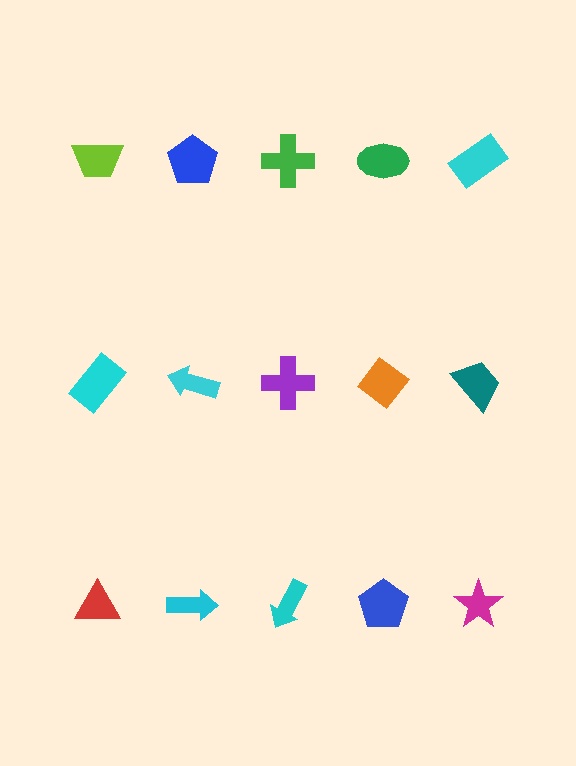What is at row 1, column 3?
A green cross.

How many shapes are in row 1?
5 shapes.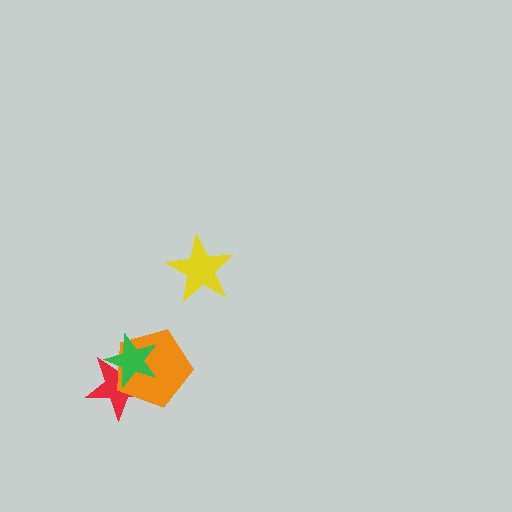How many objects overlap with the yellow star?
0 objects overlap with the yellow star.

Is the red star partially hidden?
Yes, it is partially covered by another shape.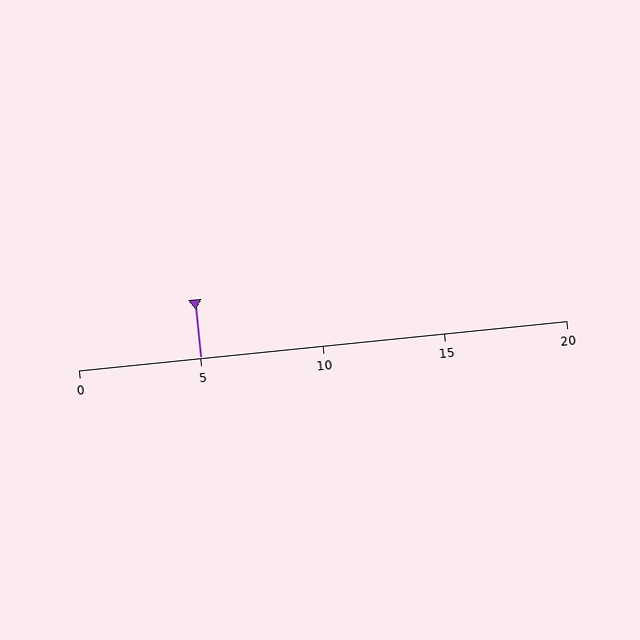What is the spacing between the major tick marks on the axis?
The major ticks are spaced 5 apart.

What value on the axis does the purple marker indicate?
The marker indicates approximately 5.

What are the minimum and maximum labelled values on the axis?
The axis runs from 0 to 20.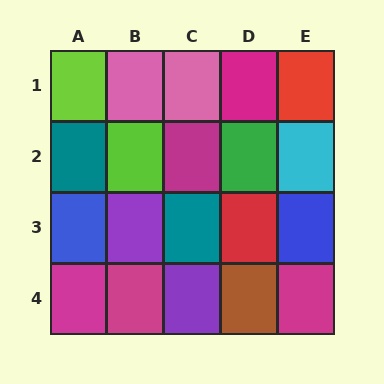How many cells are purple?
2 cells are purple.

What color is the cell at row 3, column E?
Blue.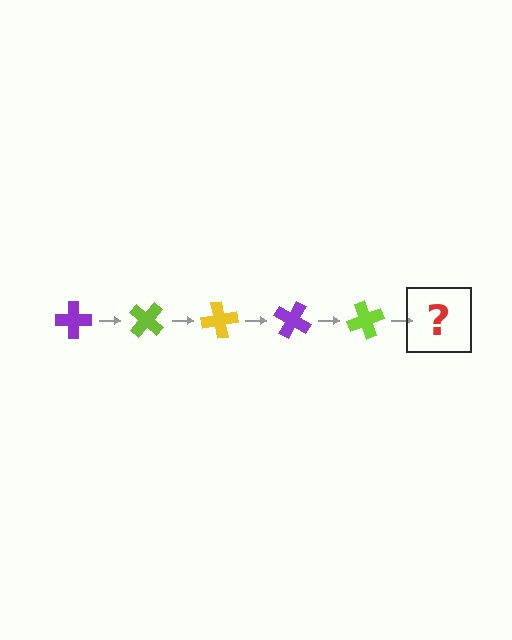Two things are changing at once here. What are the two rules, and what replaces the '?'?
The two rules are that it rotates 40 degrees each step and the color cycles through purple, lime, and yellow. The '?' should be a yellow cross, rotated 200 degrees from the start.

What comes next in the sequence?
The next element should be a yellow cross, rotated 200 degrees from the start.